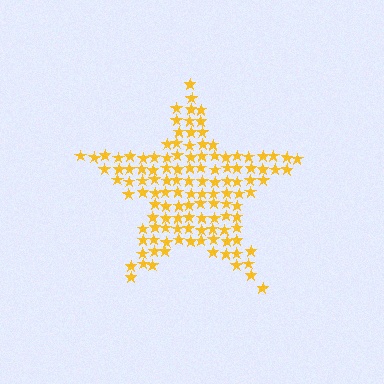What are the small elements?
The small elements are stars.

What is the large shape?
The large shape is a star.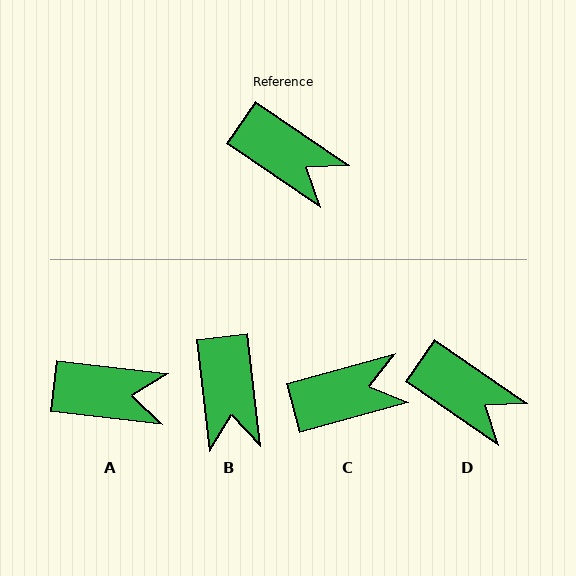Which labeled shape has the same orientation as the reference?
D.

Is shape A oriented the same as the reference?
No, it is off by about 28 degrees.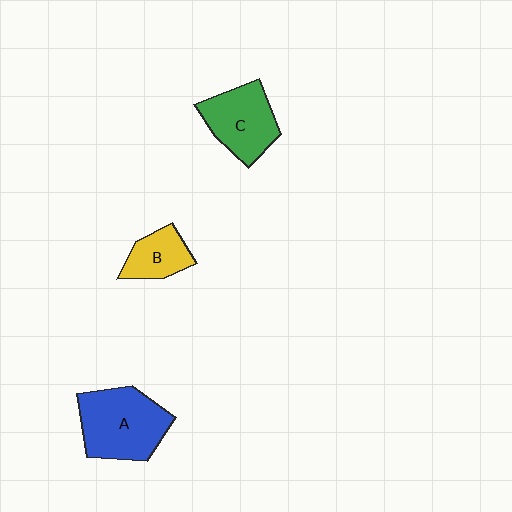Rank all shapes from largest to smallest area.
From largest to smallest: A (blue), C (green), B (yellow).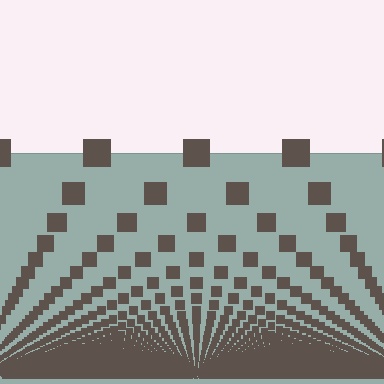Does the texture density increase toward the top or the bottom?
Density increases toward the bottom.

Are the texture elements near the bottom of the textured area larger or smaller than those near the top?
Smaller. The gradient is inverted — elements near the bottom are smaller and denser.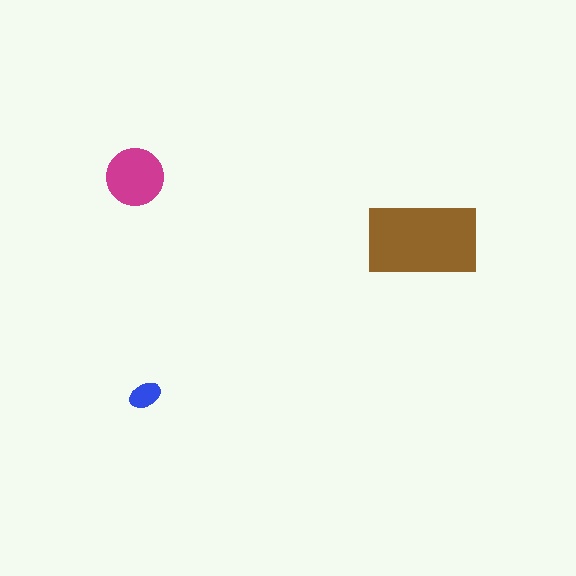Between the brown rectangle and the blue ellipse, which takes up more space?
The brown rectangle.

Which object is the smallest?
The blue ellipse.